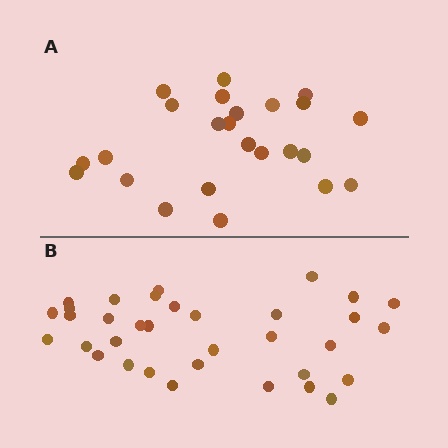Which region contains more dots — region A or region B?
Region B (the bottom region) has more dots.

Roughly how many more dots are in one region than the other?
Region B has roughly 10 or so more dots than region A.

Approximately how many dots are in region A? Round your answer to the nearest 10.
About 20 dots. (The exact count is 24, which rounds to 20.)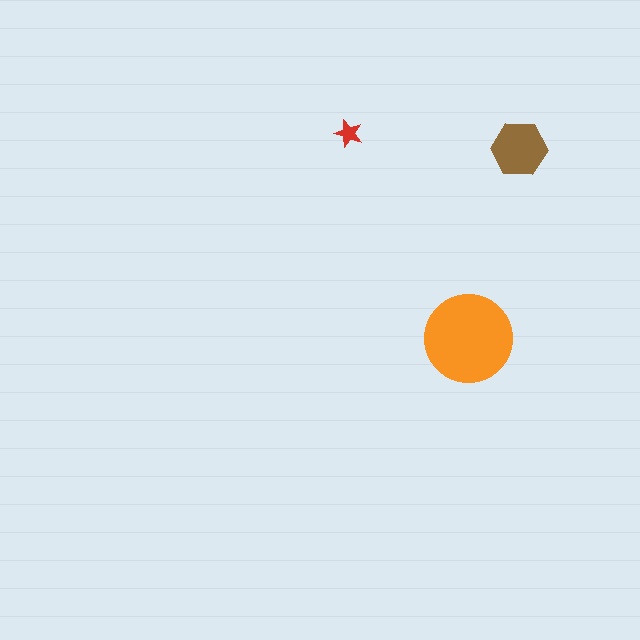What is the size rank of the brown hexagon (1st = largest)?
2nd.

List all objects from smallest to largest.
The red star, the brown hexagon, the orange circle.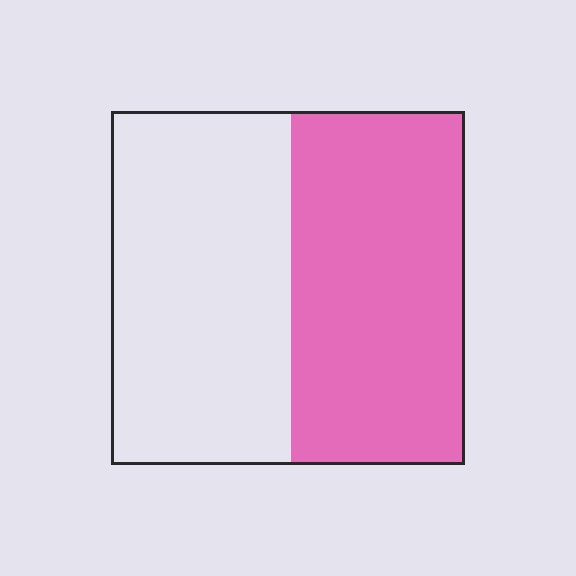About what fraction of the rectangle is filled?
About one half (1/2).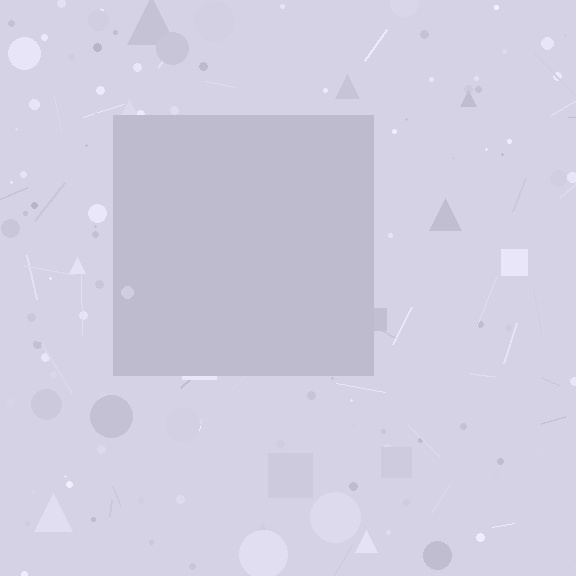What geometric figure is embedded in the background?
A square is embedded in the background.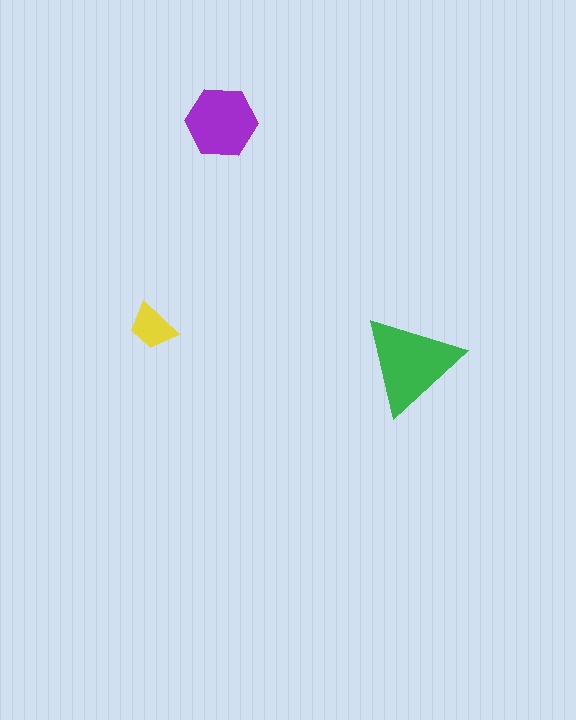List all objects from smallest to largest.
The yellow trapezoid, the purple hexagon, the green triangle.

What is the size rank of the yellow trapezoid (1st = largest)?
3rd.